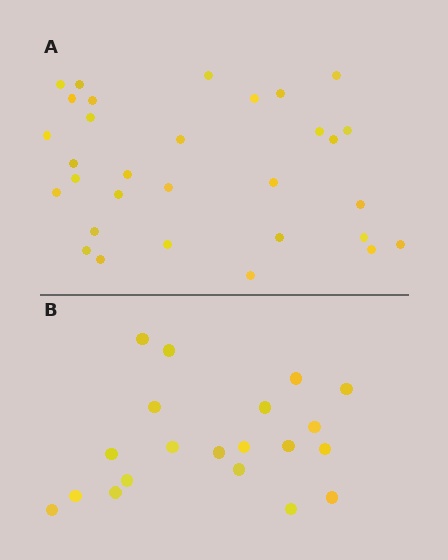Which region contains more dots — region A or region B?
Region A (the top region) has more dots.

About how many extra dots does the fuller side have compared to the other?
Region A has roughly 12 or so more dots than region B.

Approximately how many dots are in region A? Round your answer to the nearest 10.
About 30 dots. (The exact count is 31, which rounds to 30.)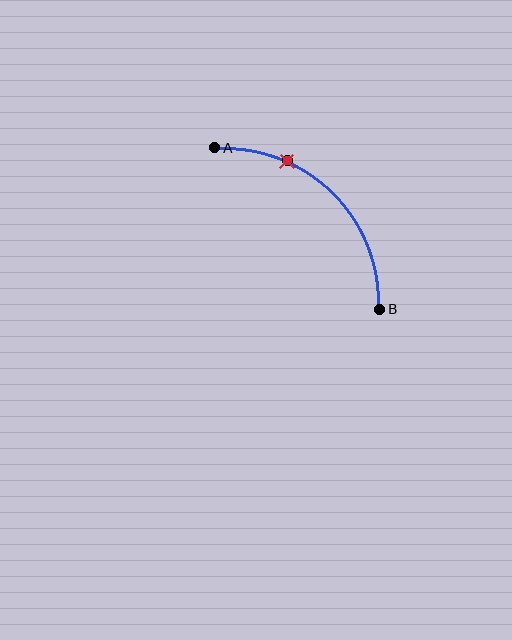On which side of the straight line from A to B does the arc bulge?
The arc bulges above and to the right of the straight line connecting A and B.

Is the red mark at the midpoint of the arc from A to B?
No. The red mark lies on the arc but is closer to endpoint A. The arc midpoint would be at the point on the curve equidistant along the arc from both A and B.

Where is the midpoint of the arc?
The arc midpoint is the point on the curve farthest from the straight line joining A and B. It sits above and to the right of that line.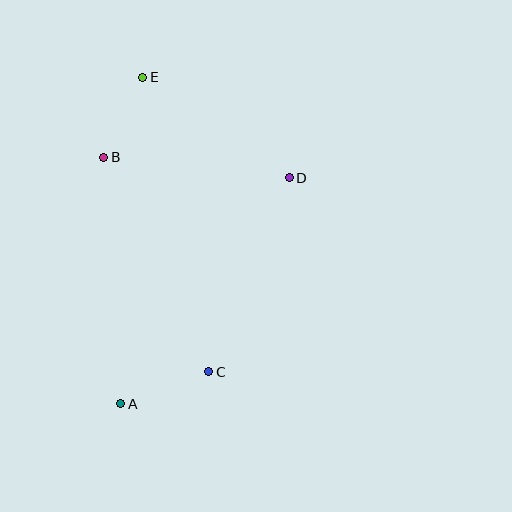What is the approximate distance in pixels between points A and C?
The distance between A and C is approximately 94 pixels.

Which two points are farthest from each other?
Points A and E are farthest from each other.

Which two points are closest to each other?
Points B and E are closest to each other.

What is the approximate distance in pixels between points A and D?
The distance between A and D is approximately 282 pixels.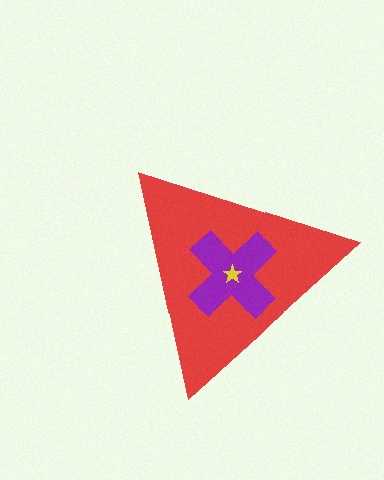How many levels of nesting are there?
3.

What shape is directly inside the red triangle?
The purple cross.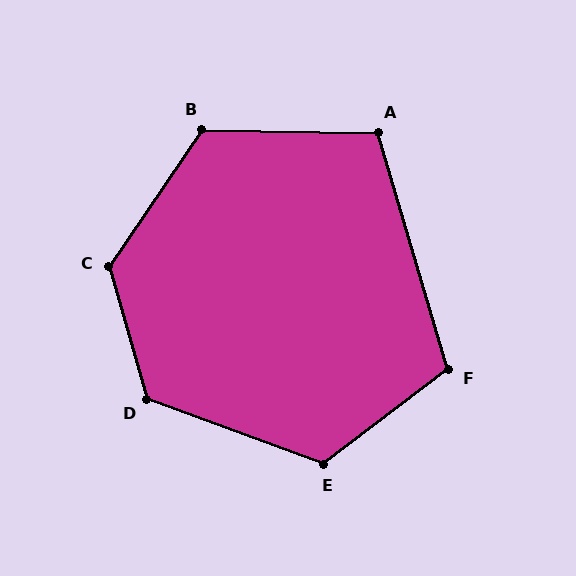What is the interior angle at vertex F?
Approximately 111 degrees (obtuse).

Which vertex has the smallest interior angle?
A, at approximately 107 degrees.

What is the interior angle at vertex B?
Approximately 123 degrees (obtuse).